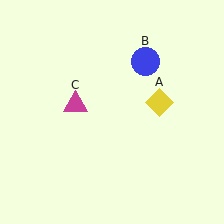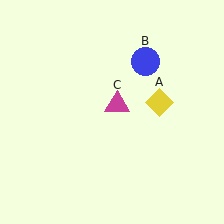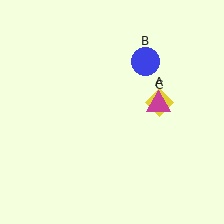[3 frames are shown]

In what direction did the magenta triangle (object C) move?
The magenta triangle (object C) moved right.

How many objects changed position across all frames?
1 object changed position: magenta triangle (object C).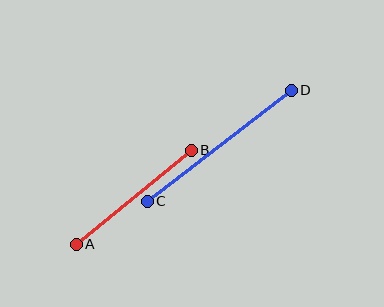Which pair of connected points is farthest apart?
Points C and D are farthest apart.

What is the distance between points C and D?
The distance is approximately 182 pixels.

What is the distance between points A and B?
The distance is approximately 149 pixels.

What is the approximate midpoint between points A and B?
The midpoint is at approximately (134, 197) pixels.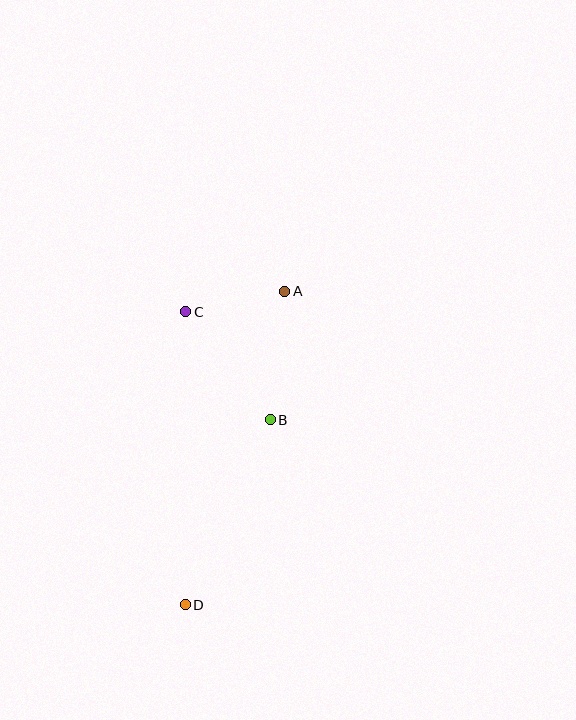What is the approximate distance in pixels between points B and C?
The distance between B and C is approximately 137 pixels.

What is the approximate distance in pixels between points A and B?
The distance between A and B is approximately 129 pixels.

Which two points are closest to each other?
Points A and C are closest to each other.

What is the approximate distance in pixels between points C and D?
The distance between C and D is approximately 293 pixels.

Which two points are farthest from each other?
Points A and D are farthest from each other.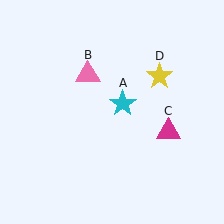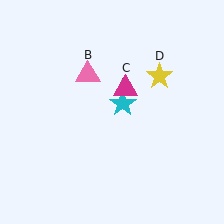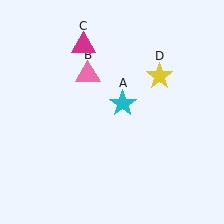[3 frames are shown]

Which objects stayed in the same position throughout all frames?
Cyan star (object A) and pink triangle (object B) and yellow star (object D) remained stationary.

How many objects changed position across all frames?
1 object changed position: magenta triangle (object C).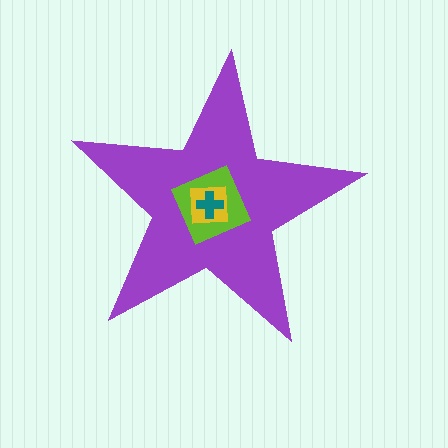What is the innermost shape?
The teal cross.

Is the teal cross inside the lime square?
Yes.